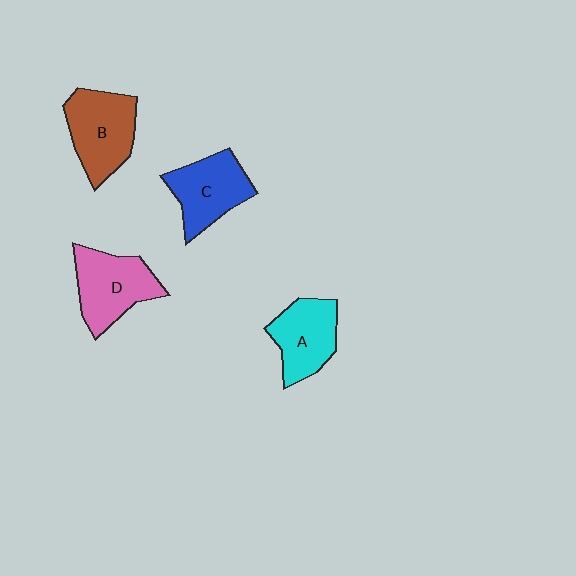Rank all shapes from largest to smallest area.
From largest to smallest: B (brown), D (pink), C (blue), A (cyan).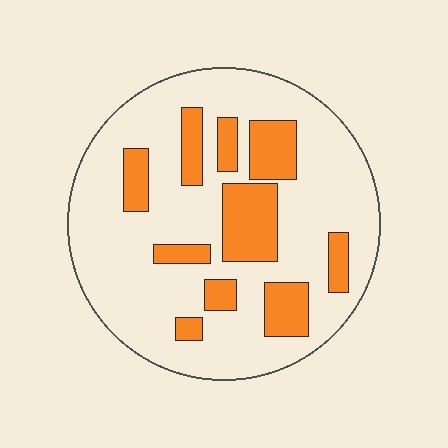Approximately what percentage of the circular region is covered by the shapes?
Approximately 25%.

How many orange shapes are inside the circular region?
10.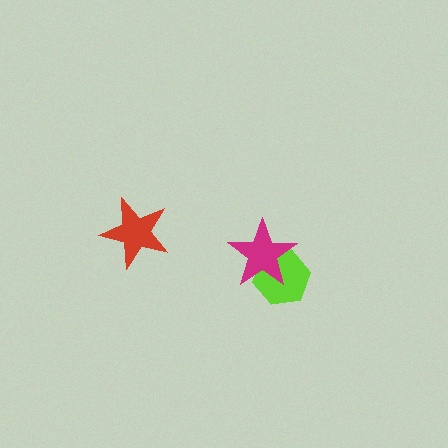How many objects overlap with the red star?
0 objects overlap with the red star.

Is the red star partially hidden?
No, no other shape covers it.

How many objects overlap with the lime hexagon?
1 object overlaps with the lime hexagon.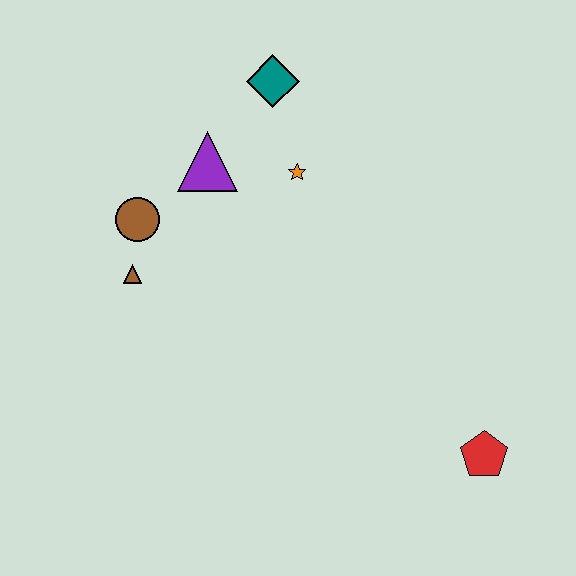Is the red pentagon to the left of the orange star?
No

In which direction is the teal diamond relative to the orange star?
The teal diamond is above the orange star.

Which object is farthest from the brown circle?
The red pentagon is farthest from the brown circle.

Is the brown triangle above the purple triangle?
No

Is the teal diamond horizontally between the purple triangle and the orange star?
Yes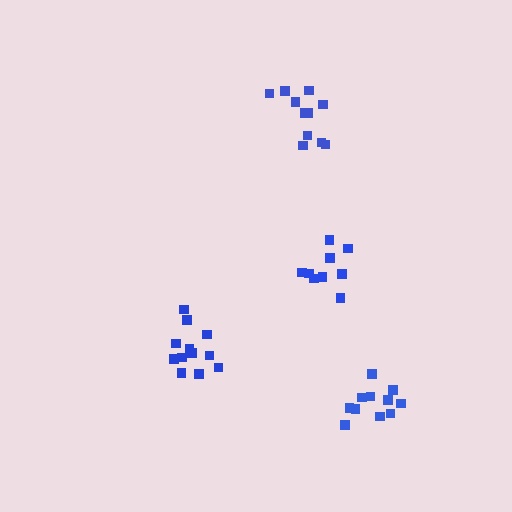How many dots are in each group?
Group 1: 11 dots, Group 2: 12 dots, Group 3: 11 dots, Group 4: 9 dots (43 total).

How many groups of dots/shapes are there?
There are 4 groups.